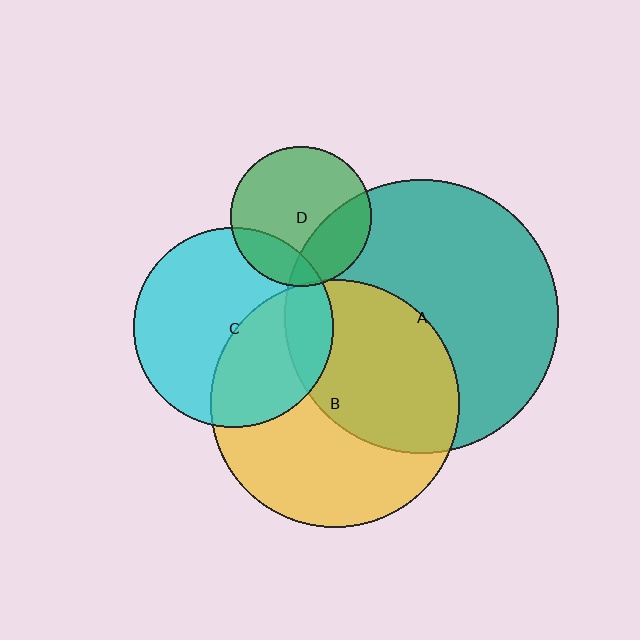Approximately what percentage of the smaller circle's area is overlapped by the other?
Approximately 30%.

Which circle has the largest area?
Circle A (teal).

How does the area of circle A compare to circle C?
Approximately 1.9 times.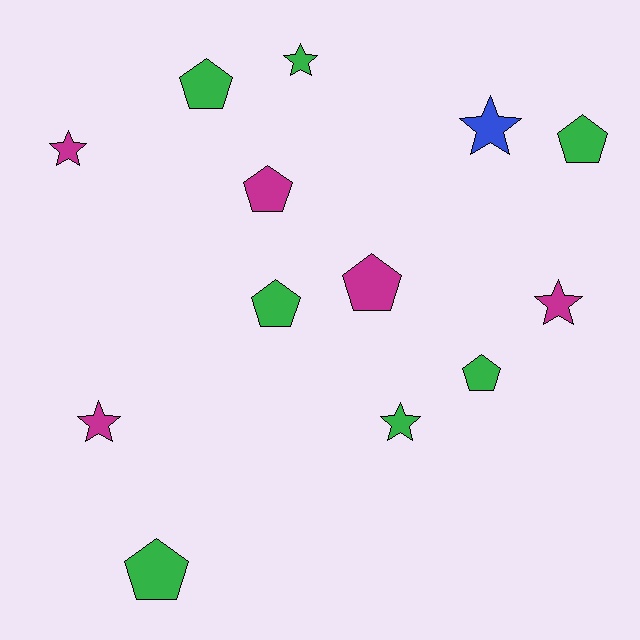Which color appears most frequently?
Green, with 7 objects.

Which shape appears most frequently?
Pentagon, with 7 objects.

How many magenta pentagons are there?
There are 2 magenta pentagons.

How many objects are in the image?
There are 13 objects.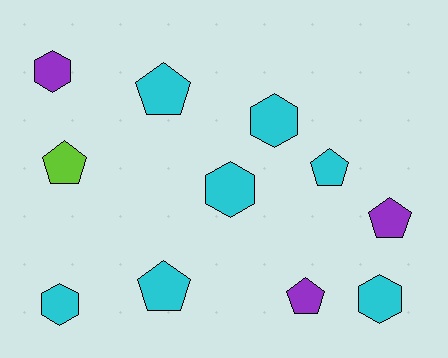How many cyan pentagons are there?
There are 3 cyan pentagons.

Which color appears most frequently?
Cyan, with 7 objects.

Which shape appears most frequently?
Pentagon, with 6 objects.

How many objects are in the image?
There are 11 objects.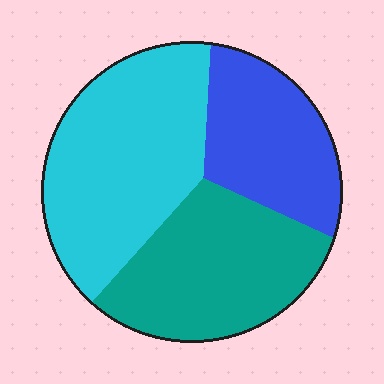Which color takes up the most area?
Cyan, at roughly 40%.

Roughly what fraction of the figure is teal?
Teal covers roughly 35% of the figure.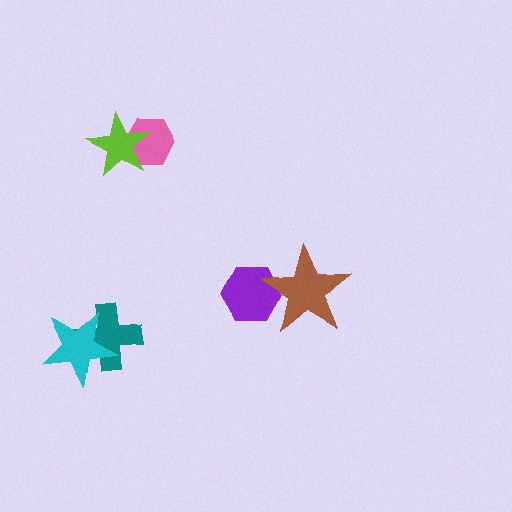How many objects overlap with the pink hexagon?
1 object overlaps with the pink hexagon.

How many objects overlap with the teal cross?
1 object overlaps with the teal cross.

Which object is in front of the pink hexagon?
The lime star is in front of the pink hexagon.